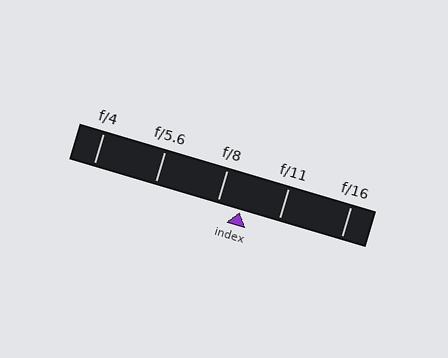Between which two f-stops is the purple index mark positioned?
The index mark is between f/8 and f/11.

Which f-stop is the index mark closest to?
The index mark is closest to f/8.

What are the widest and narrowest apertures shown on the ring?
The widest aperture shown is f/4 and the narrowest is f/16.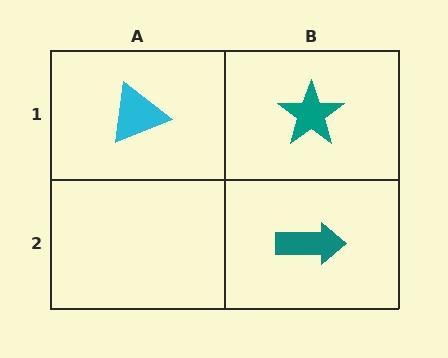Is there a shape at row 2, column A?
No, that cell is empty.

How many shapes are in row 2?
1 shape.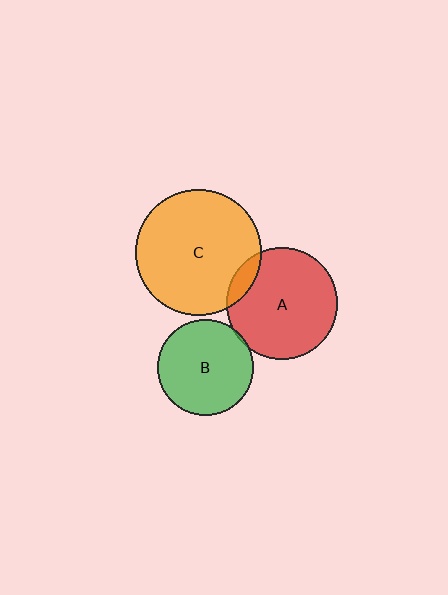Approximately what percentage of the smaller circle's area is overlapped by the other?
Approximately 5%.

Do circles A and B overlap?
Yes.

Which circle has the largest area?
Circle C (orange).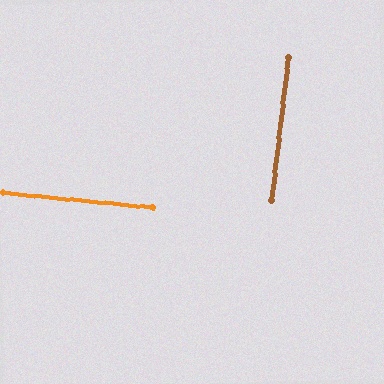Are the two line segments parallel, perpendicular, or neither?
Perpendicular — they meet at approximately 89°.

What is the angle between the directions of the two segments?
Approximately 89 degrees.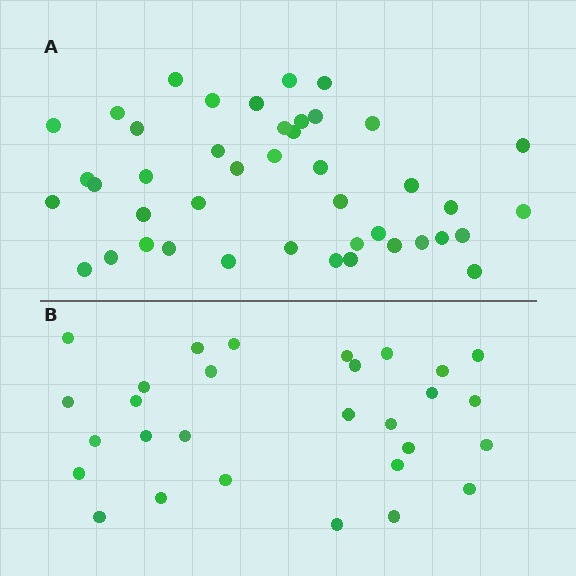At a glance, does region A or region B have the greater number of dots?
Region A (the top region) has more dots.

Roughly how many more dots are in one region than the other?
Region A has approximately 15 more dots than region B.